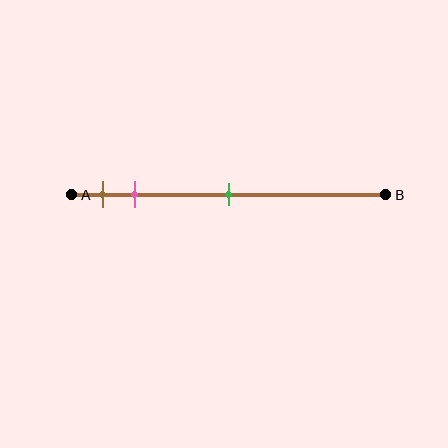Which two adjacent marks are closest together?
The brown and pink marks are the closest adjacent pair.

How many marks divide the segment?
There are 3 marks dividing the segment.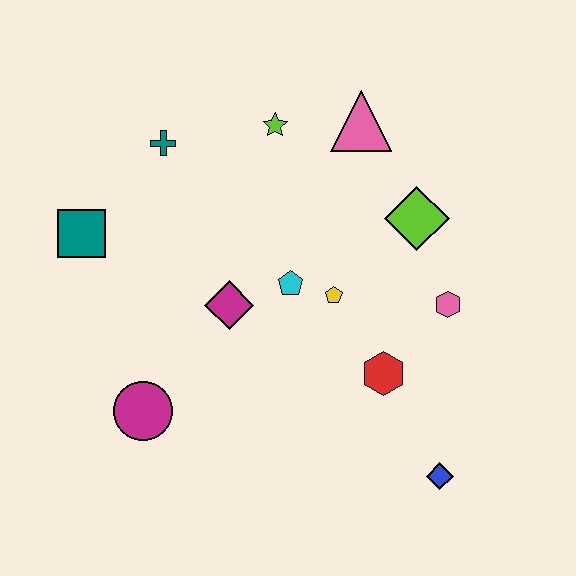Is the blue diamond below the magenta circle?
Yes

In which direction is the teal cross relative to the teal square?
The teal cross is above the teal square.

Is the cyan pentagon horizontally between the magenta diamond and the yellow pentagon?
Yes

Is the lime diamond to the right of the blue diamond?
No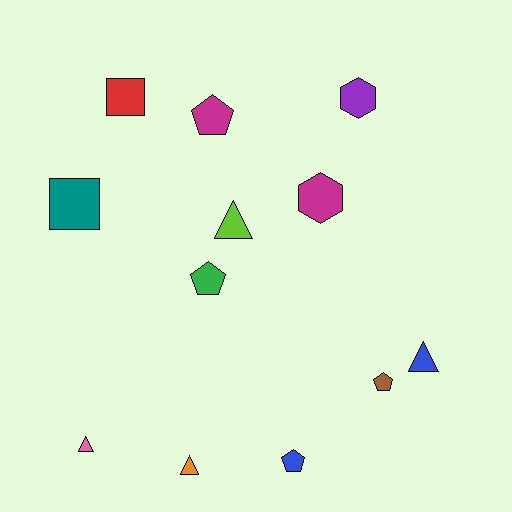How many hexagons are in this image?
There are 2 hexagons.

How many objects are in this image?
There are 12 objects.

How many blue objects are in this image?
There are 2 blue objects.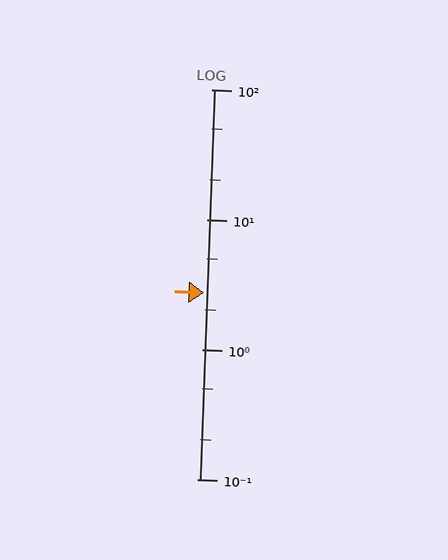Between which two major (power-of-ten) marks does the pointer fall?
The pointer is between 1 and 10.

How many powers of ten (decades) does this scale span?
The scale spans 3 decades, from 0.1 to 100.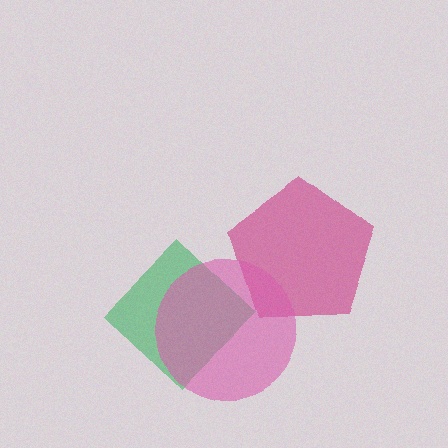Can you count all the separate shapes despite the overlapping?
Yes, there are 3 separate shapes.